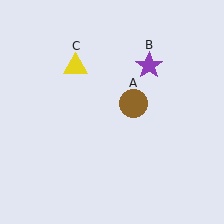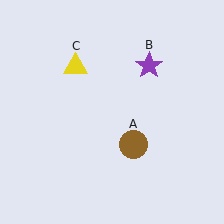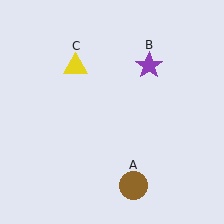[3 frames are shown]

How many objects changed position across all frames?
1 object changed position: brown circle (object A).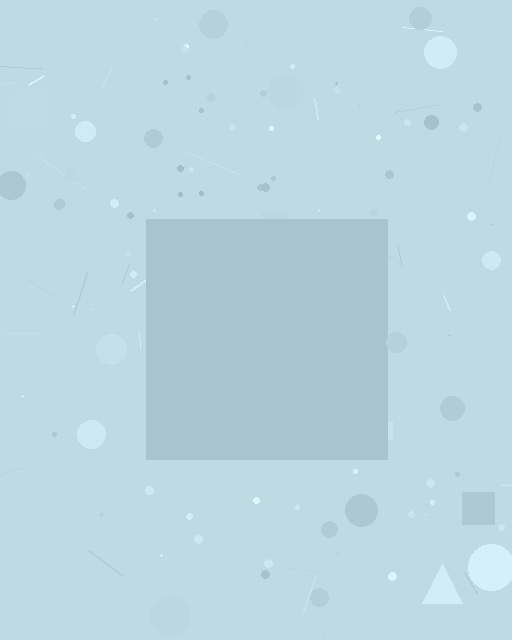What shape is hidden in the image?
A square is hidden in the image.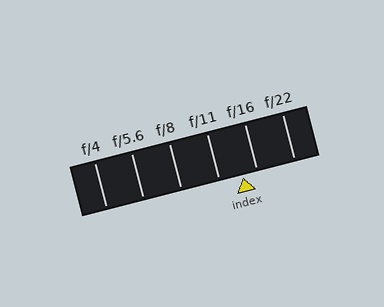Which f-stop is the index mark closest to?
The index mark is closest to f/16.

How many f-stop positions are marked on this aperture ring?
There are 6 f-stop positions marked.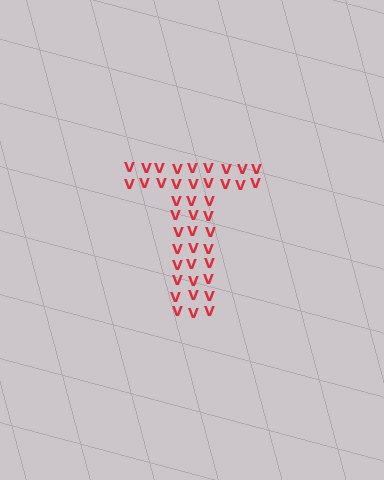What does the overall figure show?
The overall figure shows the letter T.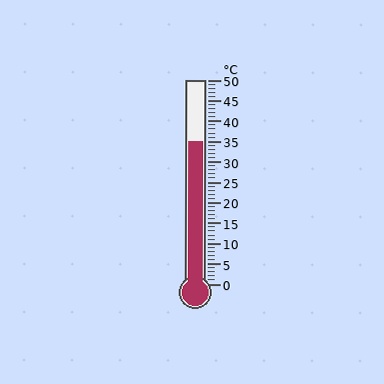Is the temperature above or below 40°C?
The temperature is below 40°C.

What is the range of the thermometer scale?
The thermometer scale ranges from 0°C to 50°C.